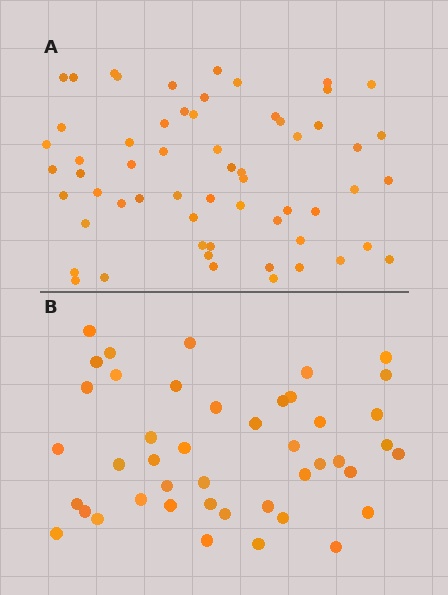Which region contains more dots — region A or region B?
Region A (the top region) has more dots.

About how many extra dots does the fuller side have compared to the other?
Region A has approximately 15 more dots than region B.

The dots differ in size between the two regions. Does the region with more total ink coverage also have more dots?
No. Region B has more total ink coverage because its dots are larger, but region A actually contains more individual dots. Total area can be misleading — the number of items is what matters here.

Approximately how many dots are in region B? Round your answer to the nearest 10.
About 40 dots. (The exact count is 44, which rounds to 40.)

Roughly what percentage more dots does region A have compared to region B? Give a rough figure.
About 35% more.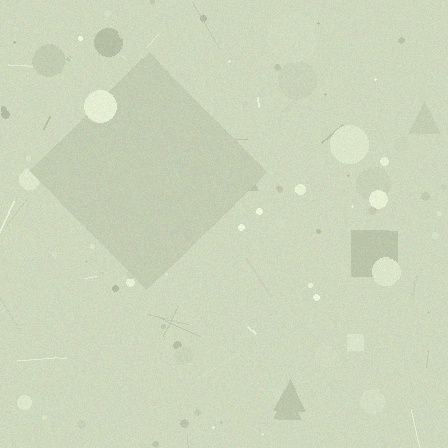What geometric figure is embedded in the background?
A diamond is embedded in the background.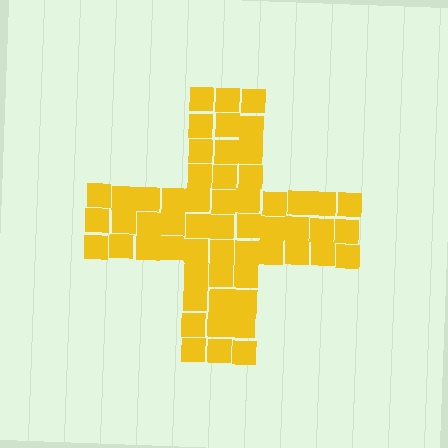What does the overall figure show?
The overall figure shows a cross.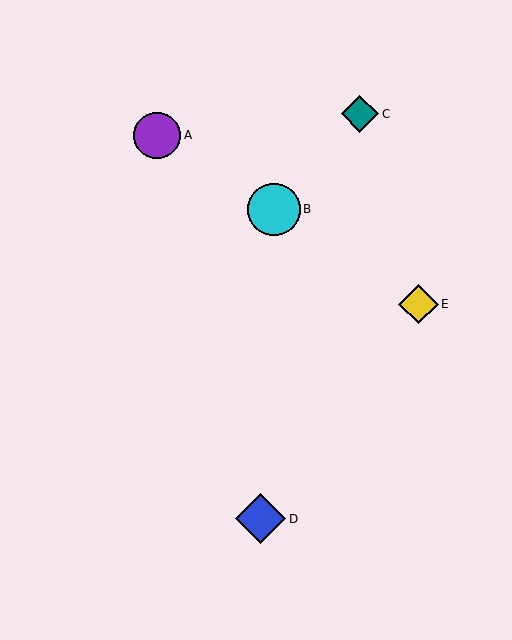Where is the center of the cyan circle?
The center of the cyan circle is at (274, 209).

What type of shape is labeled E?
Shape E is a yellow diamond.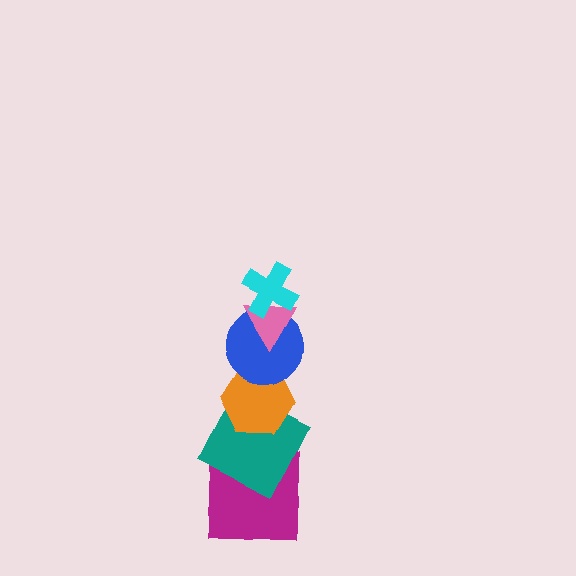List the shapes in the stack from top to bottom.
From top to bottom: the cyan cross, the pink triangle, the blue circle, the orange hexagon, the teal square, the magenta square.